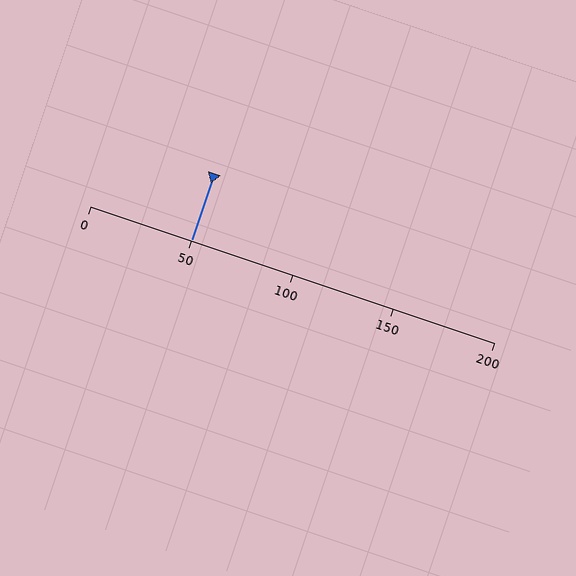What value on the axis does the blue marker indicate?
The marker indicates approximately 50.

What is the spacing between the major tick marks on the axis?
The major ticks are spaced 50 apart.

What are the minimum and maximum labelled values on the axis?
The axis runs from 0 to 200.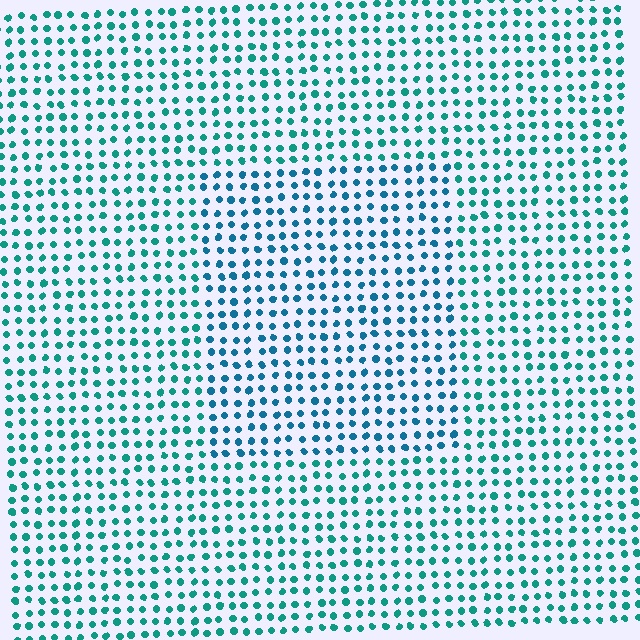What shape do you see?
I see a rectangle.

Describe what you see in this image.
The image is filled with small teal elements in a uniform arrangement. A rectangle-shaped region is visible where the elements are tinted to a slightly different hue, forming a subtle color boundary.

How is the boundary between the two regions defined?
The boundary is defined purely by a slight shift in hue (about 27 degrees). Spacing, size, and orientation are identical on both sides.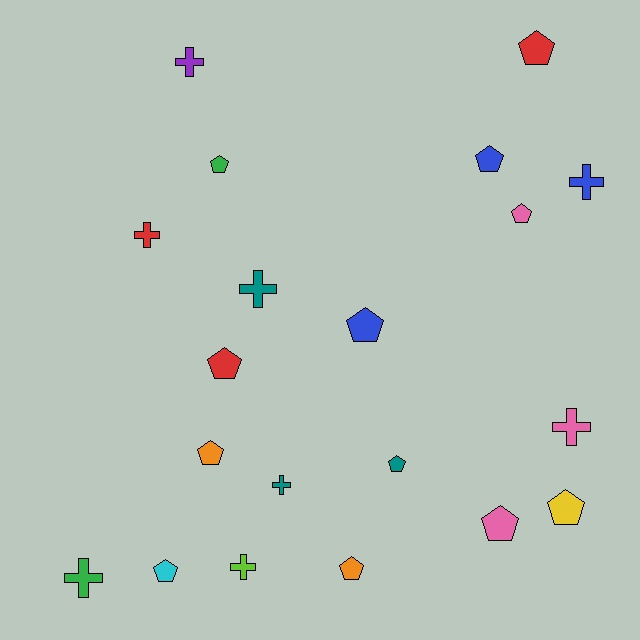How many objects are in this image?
There are 20 objects.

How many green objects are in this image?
There are 2 green objects.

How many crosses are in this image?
There are 8 crosses.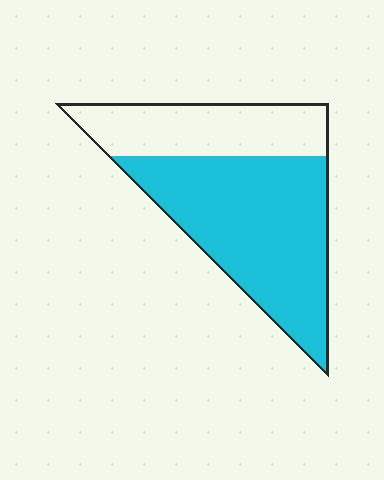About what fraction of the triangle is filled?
About two thirds (2/3).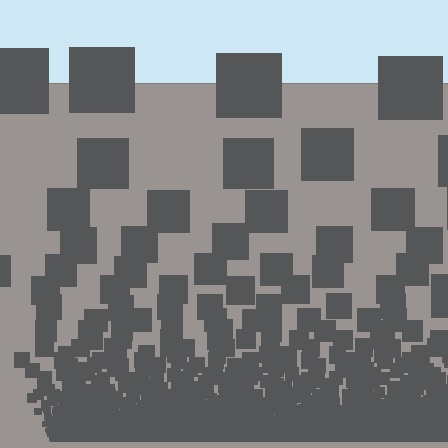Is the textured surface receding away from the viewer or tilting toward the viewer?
The surface appears to tilt toward the viewer. Texture elements get larger and sparser toward the top.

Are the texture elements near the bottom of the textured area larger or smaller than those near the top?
Smaller. The gradient is inverted — elements near the bottom are smaller and denser.